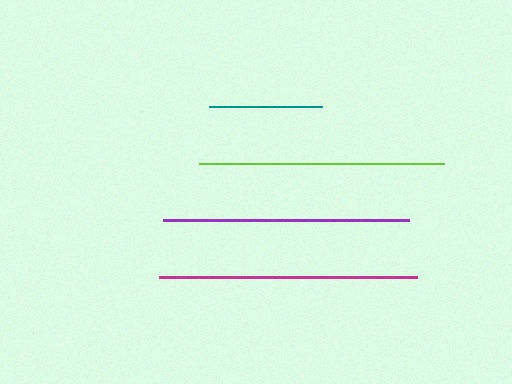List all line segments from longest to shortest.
From longest to shortest: magenta, purple, lime, teal.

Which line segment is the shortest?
The teal line is the shortest at approximately 113 pixels.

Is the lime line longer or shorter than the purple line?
The purple line is longer than the lime line.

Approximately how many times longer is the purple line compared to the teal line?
The purple line is approximately 2.2 times the length of the teal line.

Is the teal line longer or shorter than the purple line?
The purple line is longer than the teal line.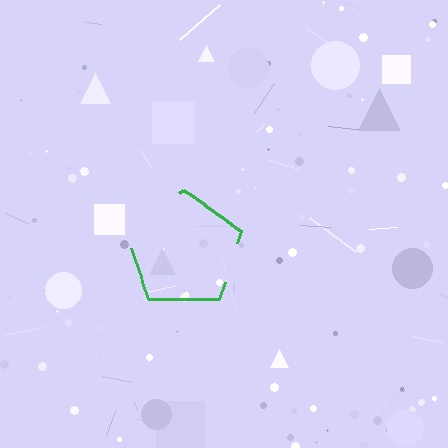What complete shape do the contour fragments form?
The contour fragments form a pentagon.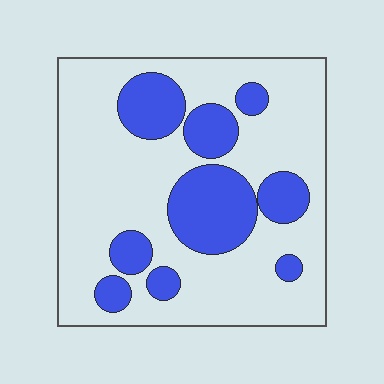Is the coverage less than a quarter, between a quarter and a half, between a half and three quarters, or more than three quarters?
Between a quarter and a half.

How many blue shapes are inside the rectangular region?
9.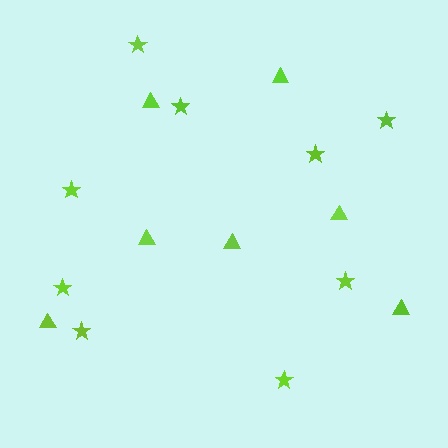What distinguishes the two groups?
There are 2 groups: one group of triangles (7) and one group of stars (9).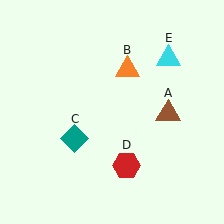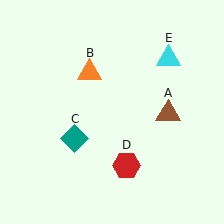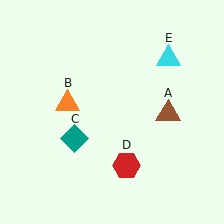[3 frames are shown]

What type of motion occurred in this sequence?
The orange triangle (object B) rotated counterclockwise around the center of the scene.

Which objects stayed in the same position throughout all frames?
Brown triangle (object A) and teal diamond (object C) and red hexagon (object D) and cyan triangle (object E) remained stationary.